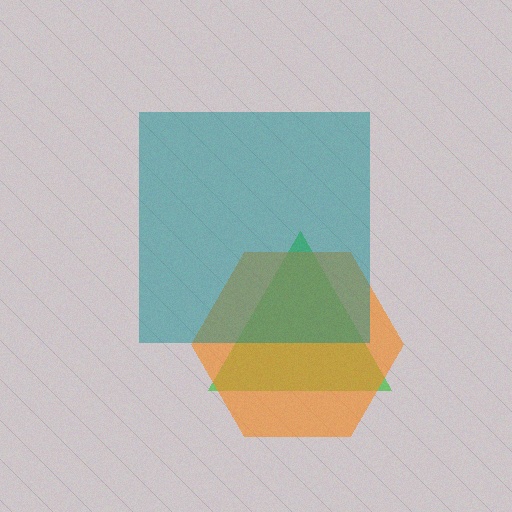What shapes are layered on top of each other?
The layered shapes are: a green triangle, an orange hexagon, a teal square.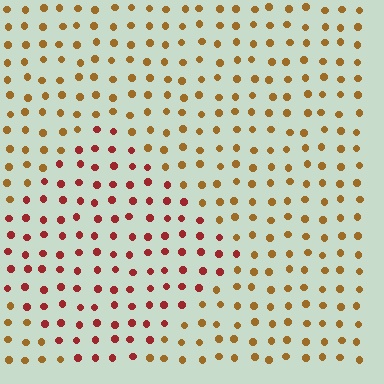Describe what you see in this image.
The image is filled with small brown elements in a uniform arrangement. A diamond-shaped region is visible where the elements are tinted to a slightly different hue, forming a subtle color boundary.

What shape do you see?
I see a diamond.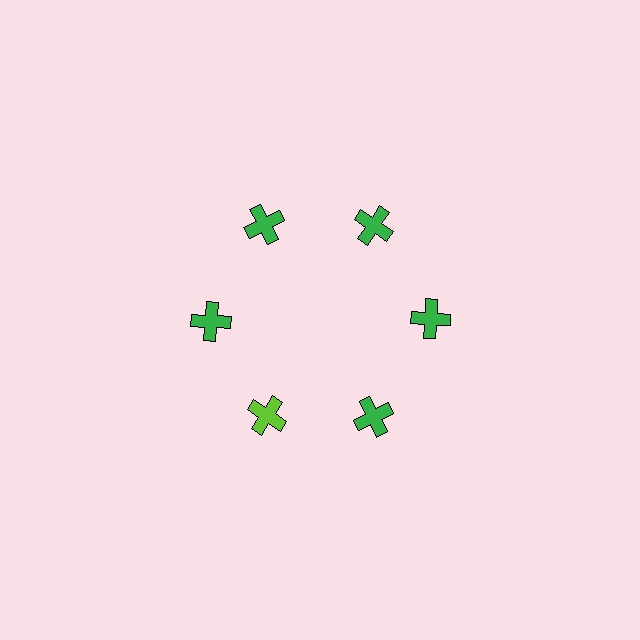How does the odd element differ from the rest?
It has a different color: lime instead of green.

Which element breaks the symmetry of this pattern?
The lime cross at roughly the 7 o'clock position breaks the symmetry. All other shapes are green crosses.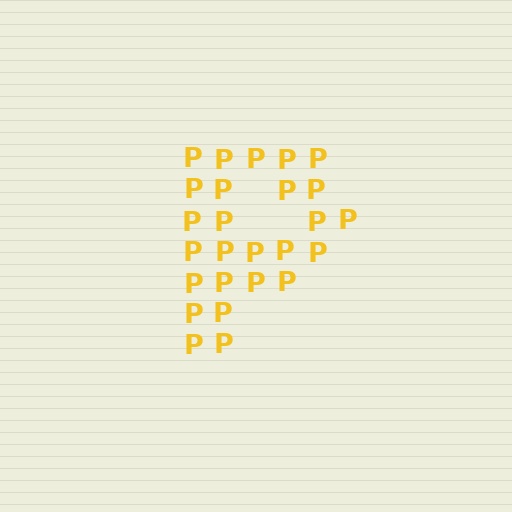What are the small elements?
The small elements are letter P's.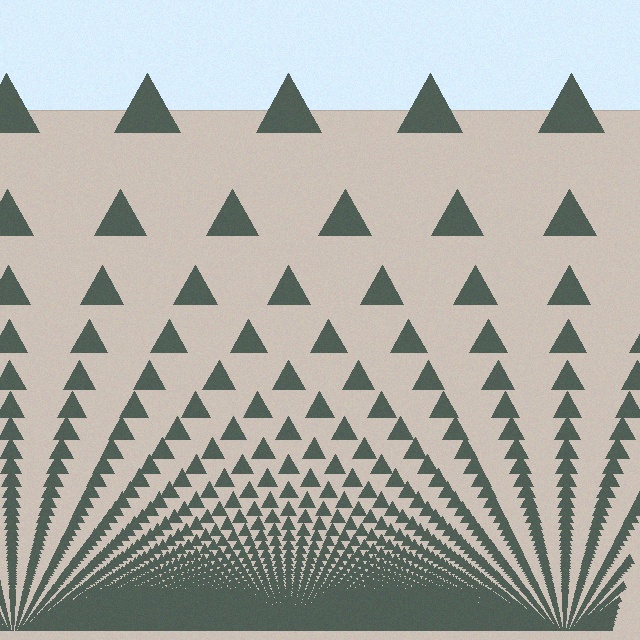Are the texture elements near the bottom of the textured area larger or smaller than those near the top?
Smaller. The gradient is inverted — elements near the bottom are smaller and denser.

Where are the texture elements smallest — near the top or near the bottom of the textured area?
Near the bottom.